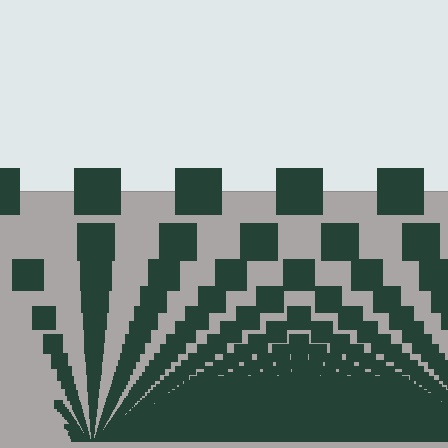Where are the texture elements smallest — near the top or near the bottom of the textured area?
Near the bottom.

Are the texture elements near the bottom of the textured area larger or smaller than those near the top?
Smaller. The gradient is inverted — elements near the bottom are smaller and denser.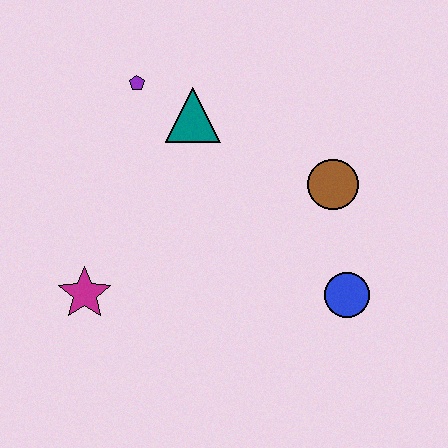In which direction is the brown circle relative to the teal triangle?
The brown circle is to the right of the teal triangle.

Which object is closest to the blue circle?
The brown circle is closest to the blue circle.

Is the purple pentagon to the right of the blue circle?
No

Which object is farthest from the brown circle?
The magenta star is farthest from the brown circle.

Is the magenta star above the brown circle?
No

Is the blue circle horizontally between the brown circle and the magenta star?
No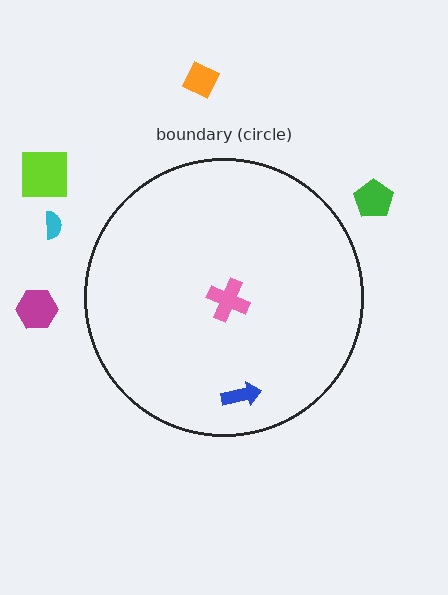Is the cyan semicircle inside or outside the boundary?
Outside.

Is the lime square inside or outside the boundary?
Outside.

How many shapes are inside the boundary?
2 inside, 5 outside.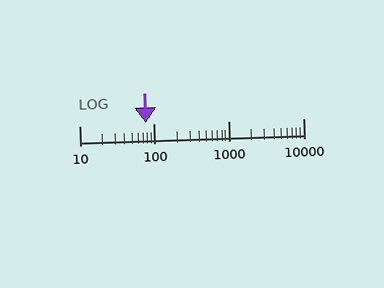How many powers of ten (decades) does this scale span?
The scale spans 3 decades, from 10 to 10000.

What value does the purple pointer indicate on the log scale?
The pointer indicates approximately 78.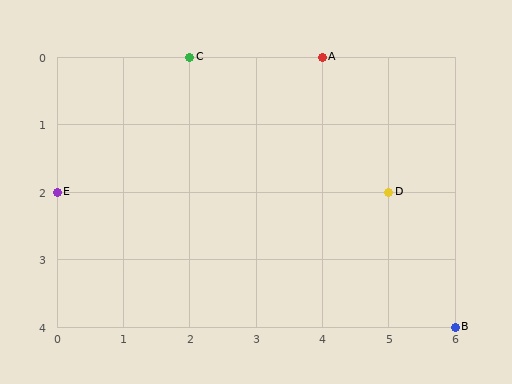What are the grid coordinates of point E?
Point E is at grid coordinates (0, 2).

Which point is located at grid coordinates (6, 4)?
Point B is at (6, 4).